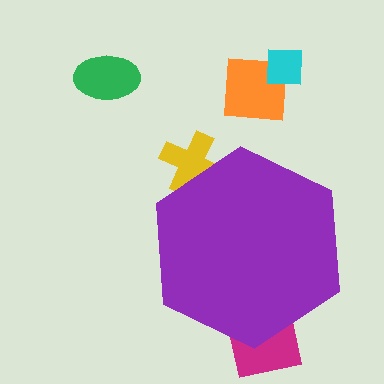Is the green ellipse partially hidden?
No, the green ellipse is fully visible.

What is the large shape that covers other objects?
A purple hexagon.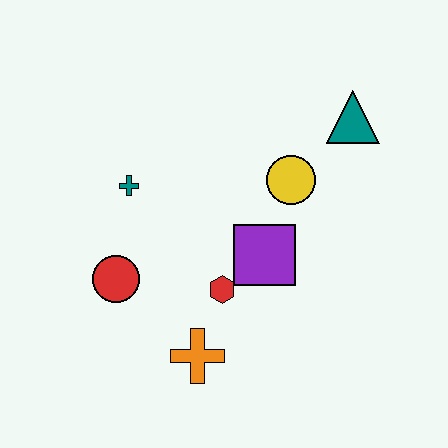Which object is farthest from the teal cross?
The teal triangle is farthest from the teal cross.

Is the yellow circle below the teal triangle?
Yes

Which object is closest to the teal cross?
The red circle is closest to the teal cross.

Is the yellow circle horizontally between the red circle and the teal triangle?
Yes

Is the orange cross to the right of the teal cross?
Yes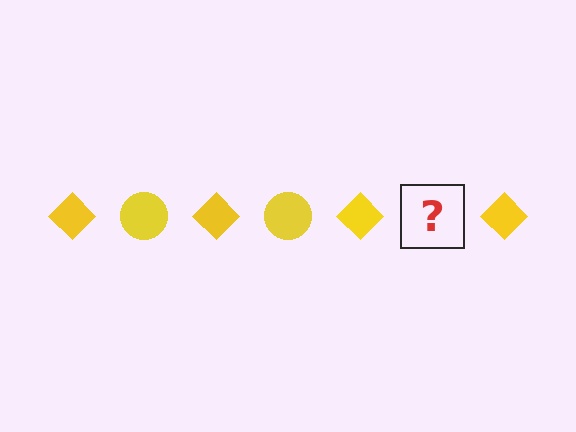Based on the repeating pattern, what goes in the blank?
The blank should be a yellow circle.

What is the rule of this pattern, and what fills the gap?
The rule is that the pattern cycles through diamond, circle shapes in yellow. The gap should be filled with a yellow circle.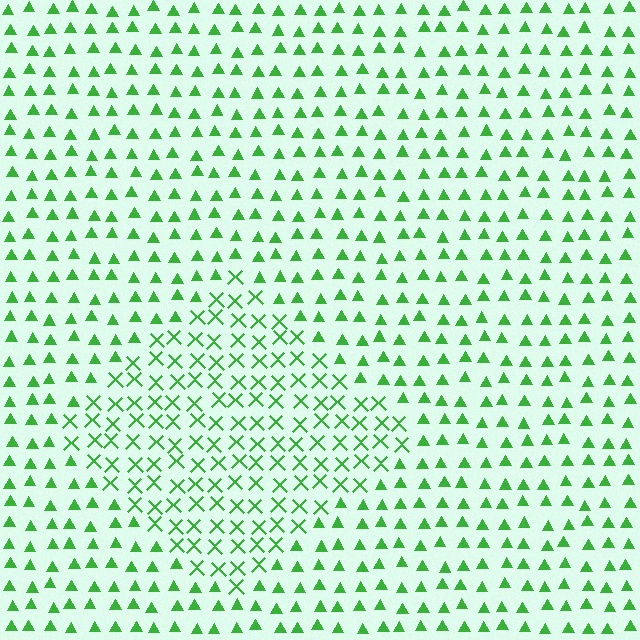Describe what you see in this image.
The image is filled with small green elements arranged in a uniform grid. A diamond-shaped region contains X marks, while the surrounding area contains triangles. The boundary is defined purely by the change in element shape.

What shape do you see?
I see a diamond.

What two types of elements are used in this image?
The image uses X marks inside the diamond region and triangles outside it.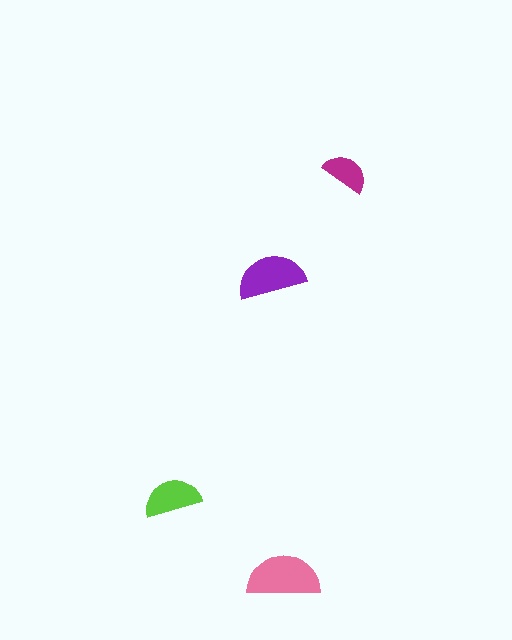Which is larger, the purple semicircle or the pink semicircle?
The pink one.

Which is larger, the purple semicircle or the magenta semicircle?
The purple one.